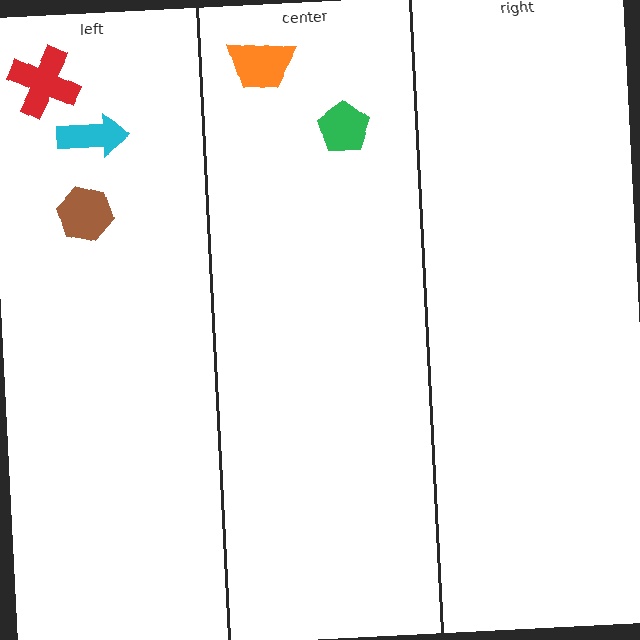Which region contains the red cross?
The left region.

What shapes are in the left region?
The cyan arrow, the red cross, the brown hexagon.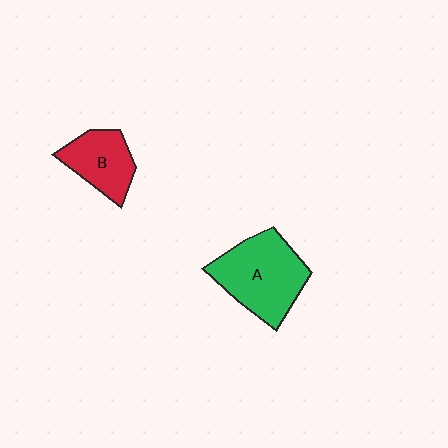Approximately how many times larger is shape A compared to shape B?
Approximately 1.6 times.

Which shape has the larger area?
Shape A (green).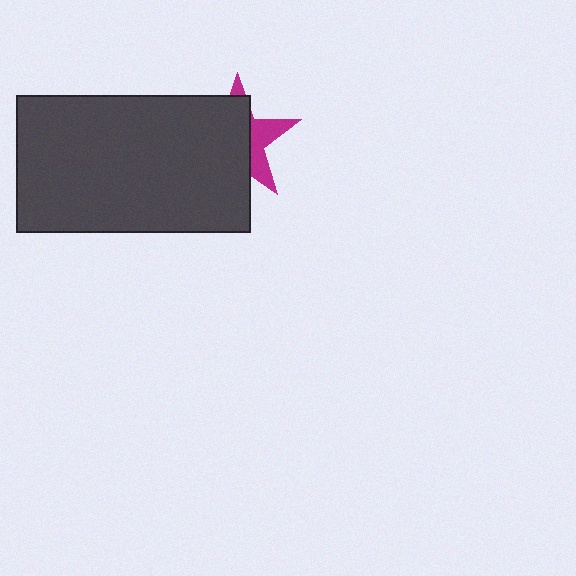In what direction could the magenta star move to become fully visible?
The magenta star could move right. That would shift it out from behind the dark gray rectangle entirely.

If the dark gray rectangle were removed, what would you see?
You would see the complete magenta star.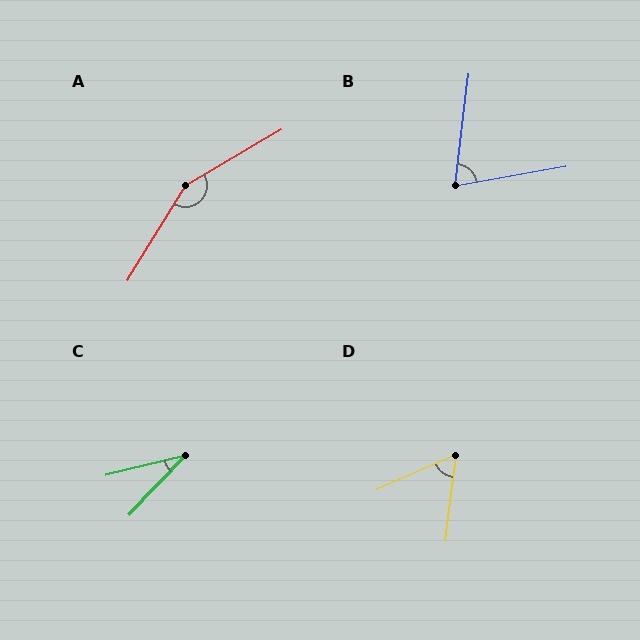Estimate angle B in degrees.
Approximately 73 degrees.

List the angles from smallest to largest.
C (33°), D (59°), B (73°), A (152°).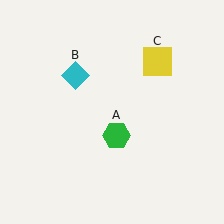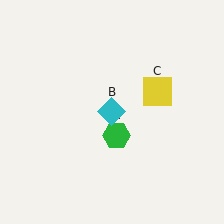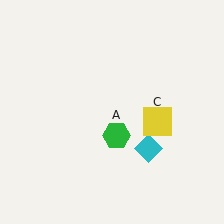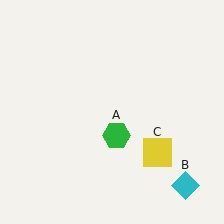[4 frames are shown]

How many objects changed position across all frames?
2 objects changed position: cyan diamond (object B), yellow square (object C).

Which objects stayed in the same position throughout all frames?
Green hexagon (object A) remained stationary.